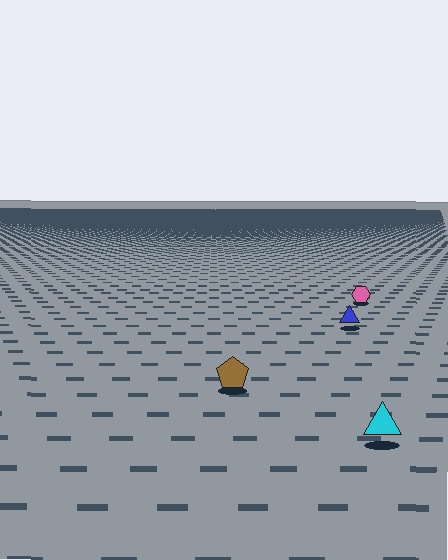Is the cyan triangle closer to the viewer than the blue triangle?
Yes. The cyan triangle is closer — you can tell from the texture gradient: the ground texture is coarser near it.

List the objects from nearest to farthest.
From nearest to farthest: the cyan triangle, the brown pentagon, the blue triangle, the pink hexagon.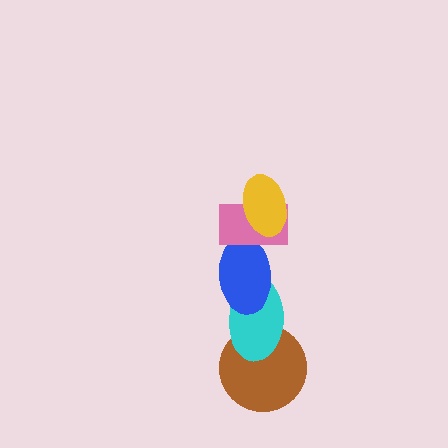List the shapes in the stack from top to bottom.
From top to bottom: the yellow ellipse, the pink rectangle, the blue ellipse, the cyan ellipse, the brown circle.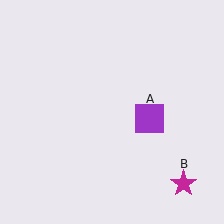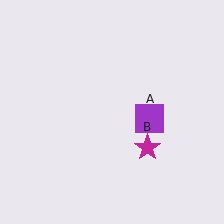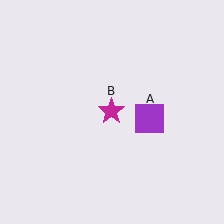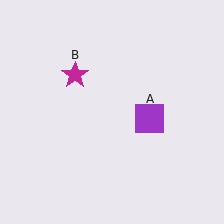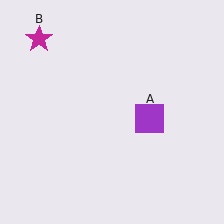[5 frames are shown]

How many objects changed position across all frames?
1 object changed position: magenta star (object B).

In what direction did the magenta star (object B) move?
The magenta star (object B) moved up and to the left.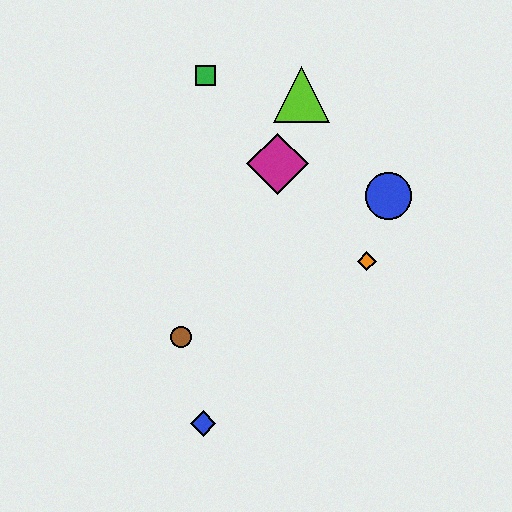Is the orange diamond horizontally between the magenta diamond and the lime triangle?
No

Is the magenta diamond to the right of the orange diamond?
No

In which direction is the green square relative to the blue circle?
The green square is to the left of the blue circle.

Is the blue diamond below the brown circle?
Yes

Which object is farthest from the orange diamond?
The green square is farthest from the orange diamond.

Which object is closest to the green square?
The lime triangle is closest to the green square.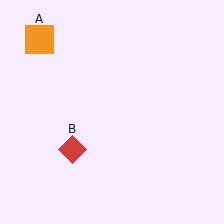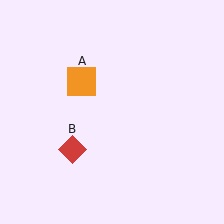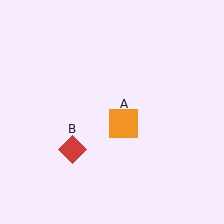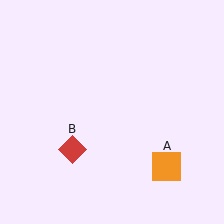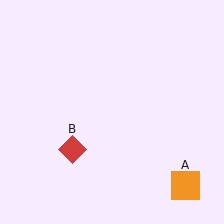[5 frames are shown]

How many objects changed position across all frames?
1 object changed position: orange square (object A).